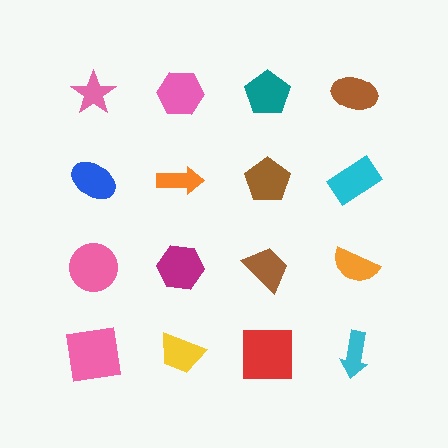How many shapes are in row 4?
4 shapes.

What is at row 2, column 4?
A cyan rectangle.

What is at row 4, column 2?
A yellow trapezoid.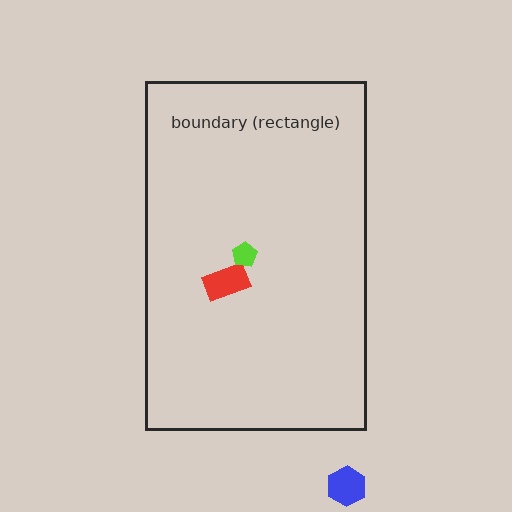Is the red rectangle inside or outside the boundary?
Inside.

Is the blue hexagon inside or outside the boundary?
Outside.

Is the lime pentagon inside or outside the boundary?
Inside.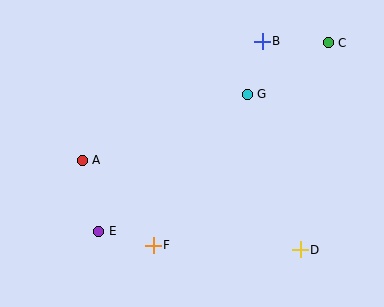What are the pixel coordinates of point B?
Point B is at (262, 41).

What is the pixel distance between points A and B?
The distance between A and B is 216 pixels.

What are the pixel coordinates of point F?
Point F is at (153, 245).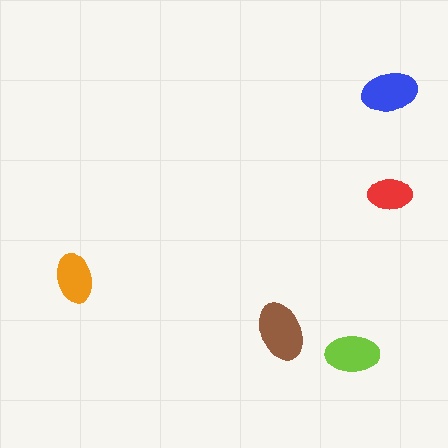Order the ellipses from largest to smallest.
the brown one, the blue one, the lime one, the orange one, the red one.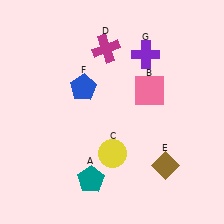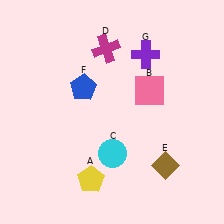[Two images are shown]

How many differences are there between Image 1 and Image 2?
There are 2 differences between the two images.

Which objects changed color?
A changed from teal to yellow. C changed from yellow to cyan.